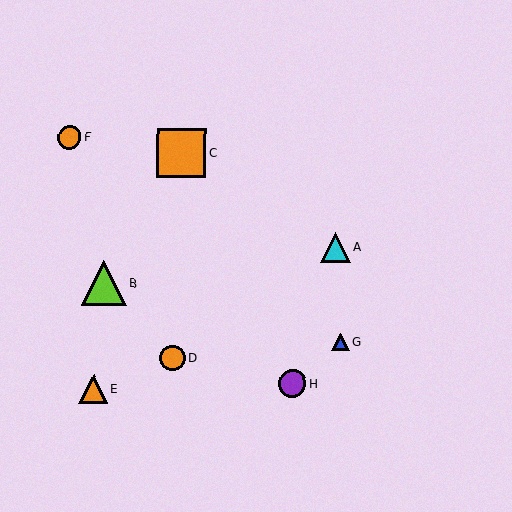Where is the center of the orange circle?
The center of the orange circle is at (172, 357).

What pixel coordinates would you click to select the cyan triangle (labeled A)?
Click at (335, 248) to select the cyan triangle A.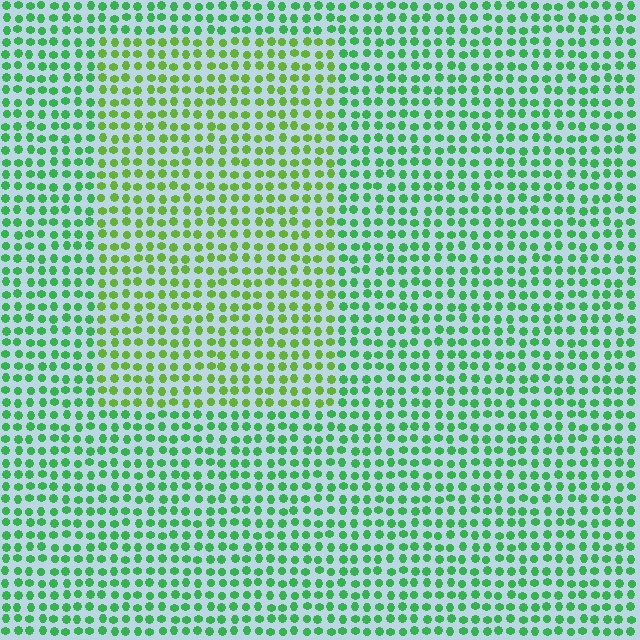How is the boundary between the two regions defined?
The boundary is defined purely by a slight shift in hue (about 34 degrees). Spacing, size, and orientation are identical on both sides.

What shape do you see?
I see a rectangle.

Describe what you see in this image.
The image is filled with small green elements in a uniform arrangement. A rectangle-shaped region is visible where the elements are tinted to a slightly different hue, forming a subtle color boundary.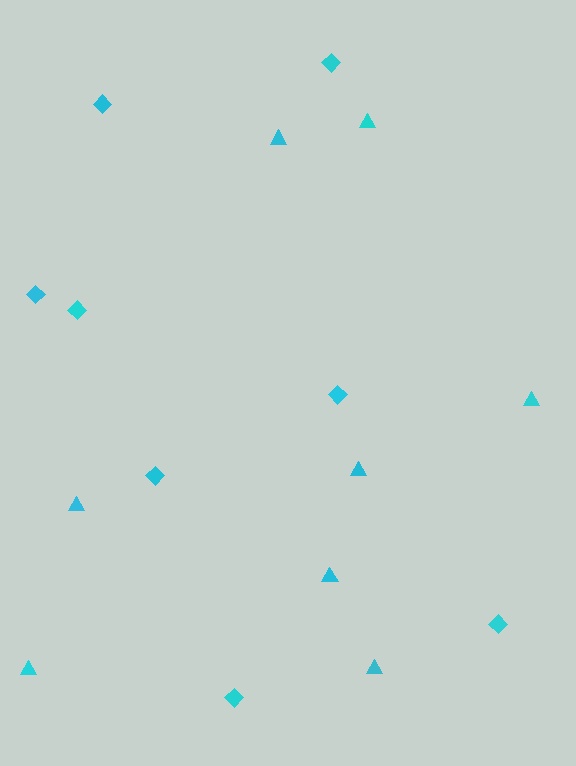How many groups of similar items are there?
There are 2 groups: one group of diamonds (8) and one group of triangles (8).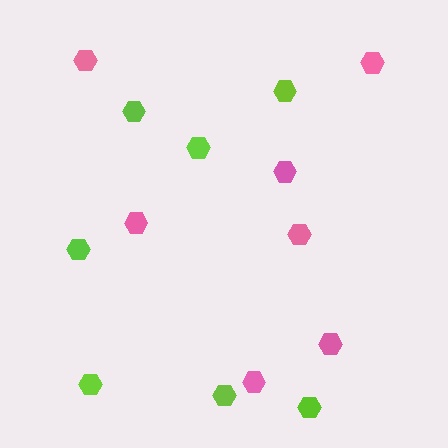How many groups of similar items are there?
There are 2 groups: one group of lime hexagons (7) and one group of pink hexagons (7).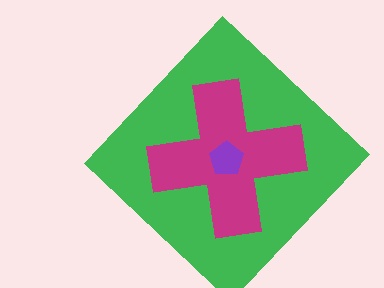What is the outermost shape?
The green diamond.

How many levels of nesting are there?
3.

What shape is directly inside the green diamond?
The magenta cross.